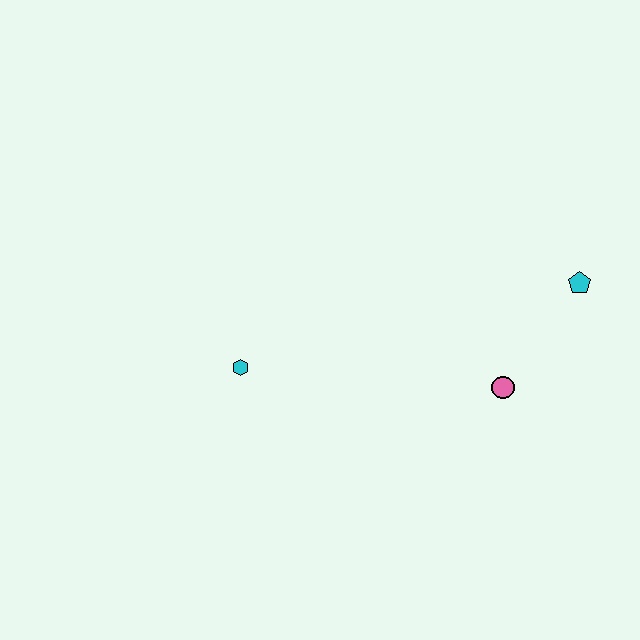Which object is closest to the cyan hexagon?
The pink circle is closest to the cyan hexagon.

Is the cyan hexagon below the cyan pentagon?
Yes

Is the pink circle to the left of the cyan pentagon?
Yes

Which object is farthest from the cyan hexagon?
The cyan pentagon is farthest from the cyan hexagon.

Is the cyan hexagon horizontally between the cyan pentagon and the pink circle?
No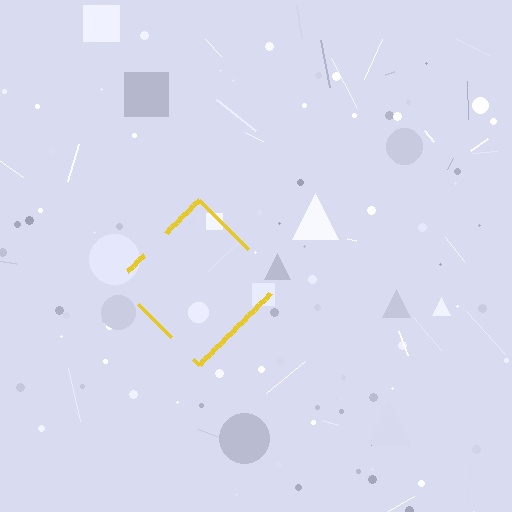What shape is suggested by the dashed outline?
The dashed outline suggests a diamond.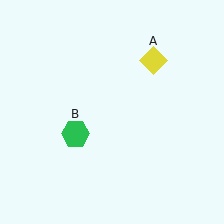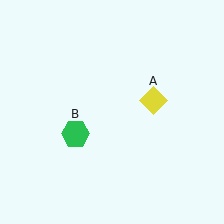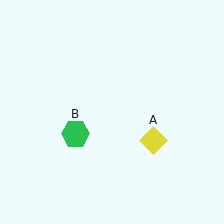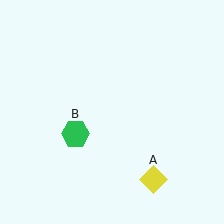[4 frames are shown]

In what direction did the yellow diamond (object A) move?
The yellow diamond (object A) moved down.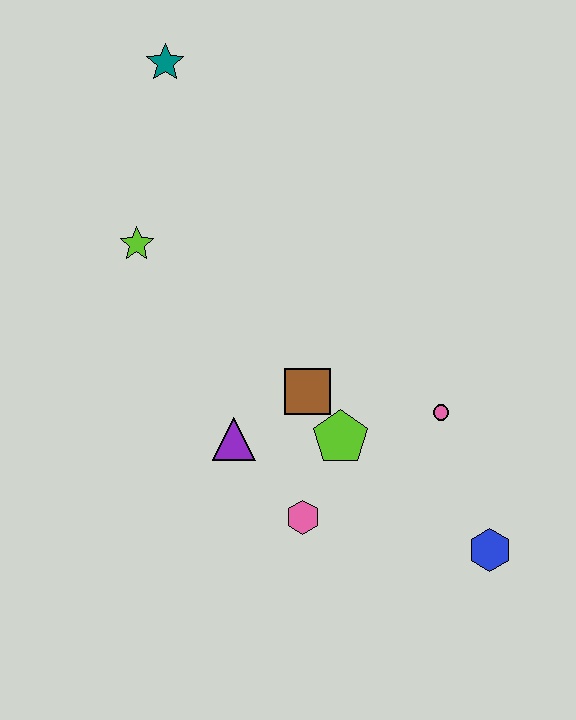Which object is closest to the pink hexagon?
The lime pentagon is closest to the pink hexagon.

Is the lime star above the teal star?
No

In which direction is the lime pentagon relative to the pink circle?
The lime pentagon is to the left of the pink circle.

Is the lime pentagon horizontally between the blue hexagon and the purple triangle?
Yes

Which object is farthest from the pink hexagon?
The teal star is farthest from the pink hexagon.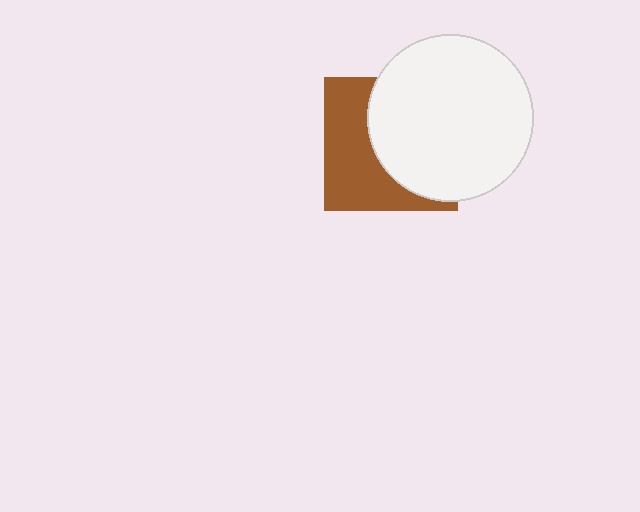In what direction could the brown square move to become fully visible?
The brown square could move left. That would shift it out from behind the white circle entirely.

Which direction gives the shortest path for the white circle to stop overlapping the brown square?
Moving right gives the shortest separation.